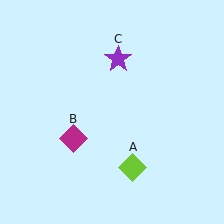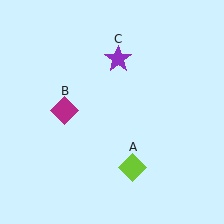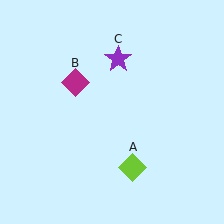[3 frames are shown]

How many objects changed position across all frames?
1 object changed position: magenta diamond (object B).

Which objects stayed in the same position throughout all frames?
Lime diamond (object A) and purple star (object C) remained stationary.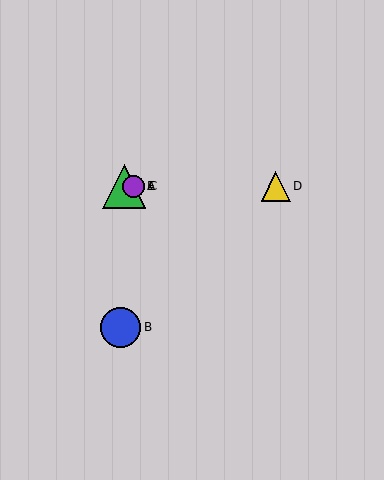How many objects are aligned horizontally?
4 objects (A, C, D, E) are aligned horizontally.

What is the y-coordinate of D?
Object D is at y≈186.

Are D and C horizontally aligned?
Yes, both are at y≈186.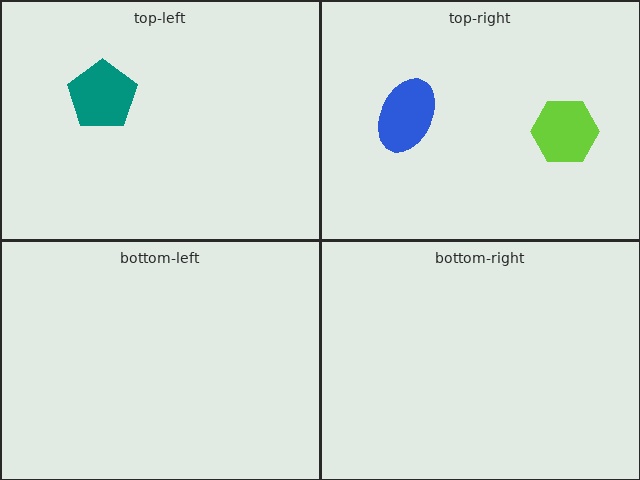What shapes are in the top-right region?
The lime hexagon, the blue ellipse.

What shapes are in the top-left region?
The teal pentagon.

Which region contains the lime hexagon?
The top-right region.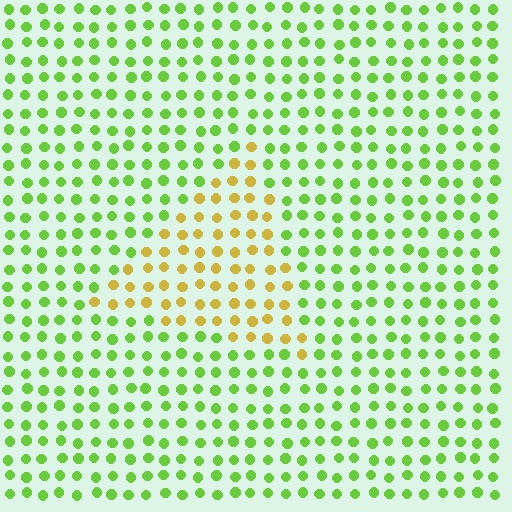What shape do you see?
I see a triangle.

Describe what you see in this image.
The image is filled with small lime elements in a uniform arrangement. A triangle-shaped region is visible where the elements are tinted to a slightly different hue, forming a subtle color boundary.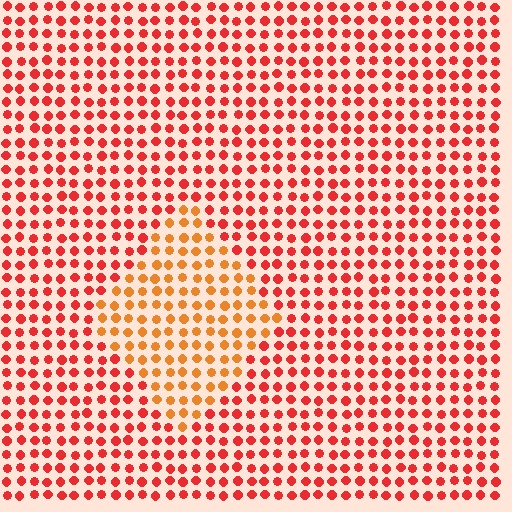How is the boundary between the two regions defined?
The boundary is defined purely by a slight shift in hue (about 30 degrees). Spacing, size, and orientation are identical on both sides.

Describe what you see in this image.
The image is filled with small red elements in a uniform arrangement. A diamond-shaped region is visible where the elements are tinted to a slightly different hue, forming a subtle color boundary.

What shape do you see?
I see a diamond.